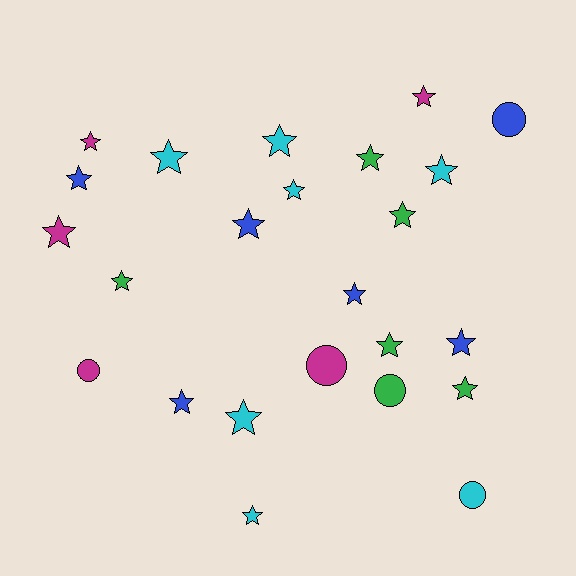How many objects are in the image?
There are 24 objects.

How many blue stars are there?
There are 5 blue stars.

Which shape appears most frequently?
Star, with 19 objects.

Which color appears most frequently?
Cyan, with 7 objects.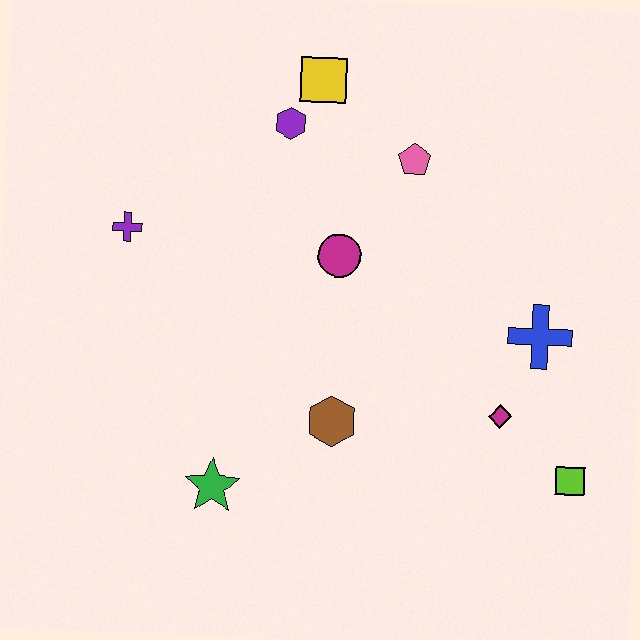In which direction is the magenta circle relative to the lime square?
The magenta circle is to the left of the lime square.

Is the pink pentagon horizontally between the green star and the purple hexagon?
No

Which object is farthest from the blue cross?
The purple cross is farthest from the blue cross.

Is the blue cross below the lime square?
No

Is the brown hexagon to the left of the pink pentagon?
Yes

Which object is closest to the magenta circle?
The pink pentagon is closest to the magenta circle.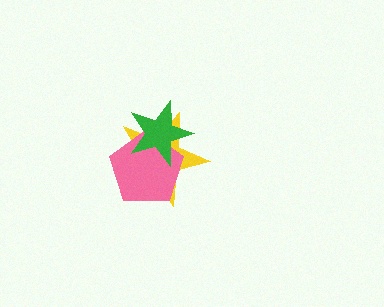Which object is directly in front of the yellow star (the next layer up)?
The pink pentagon is directly in front of the yellow star.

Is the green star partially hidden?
No, no other shape covers it.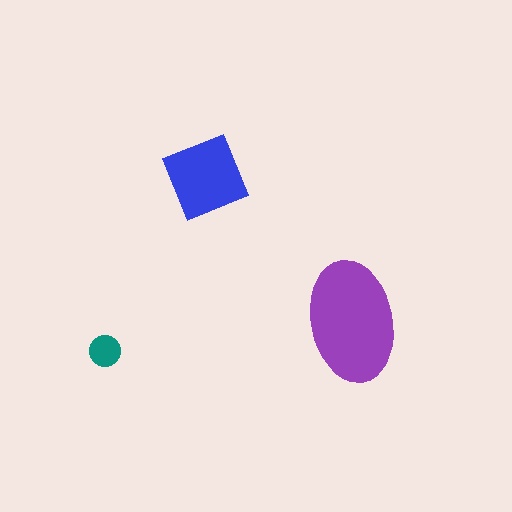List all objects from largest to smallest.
The purple ellipse, the blue diamond, the teal circle.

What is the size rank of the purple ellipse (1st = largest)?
1st.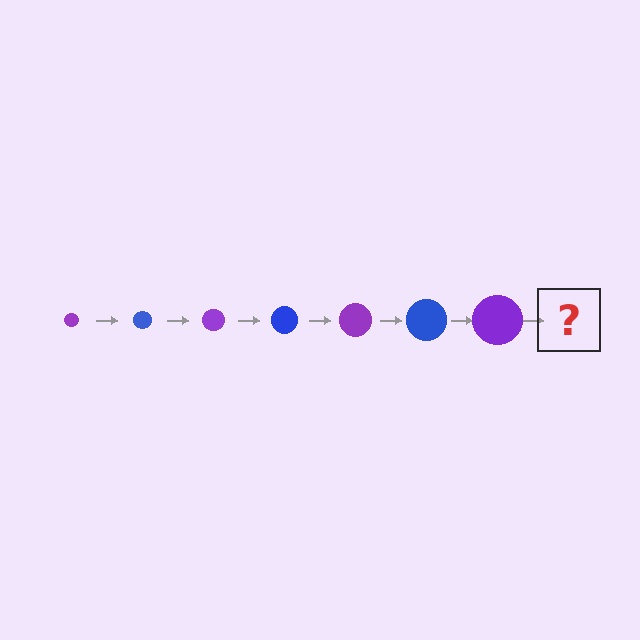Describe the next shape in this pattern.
It should be a blue circle, larger than the previous one.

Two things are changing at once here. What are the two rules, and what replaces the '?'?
The two rules are that the circle grows larger each step and the color cycles through purple and blue. The '?' should be a blue circle, larger than the previous one.